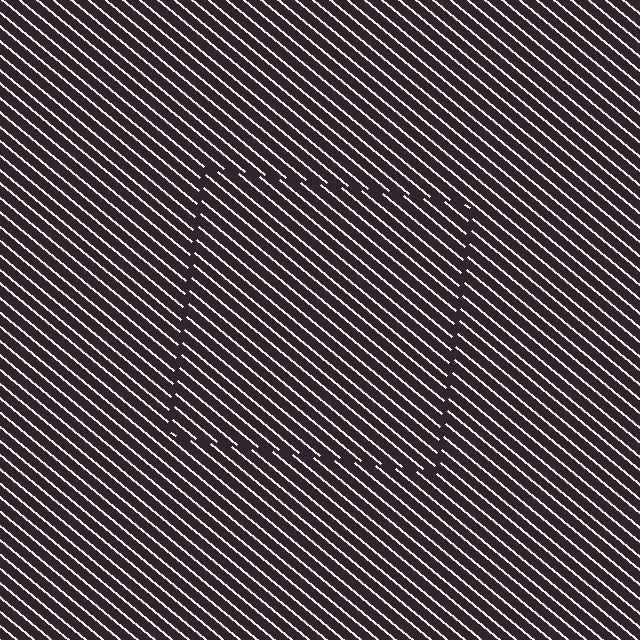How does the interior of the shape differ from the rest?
The interior of the shape contains the same grating, shifted by half a period — the contour is defined by the phase discontinuity where line-ends from the inner and outer gratings abut.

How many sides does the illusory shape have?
4 sides — the line-ends trace a square.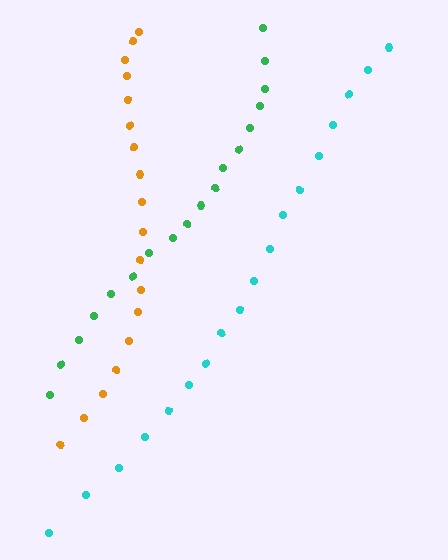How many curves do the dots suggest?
There are 3 distinct paths.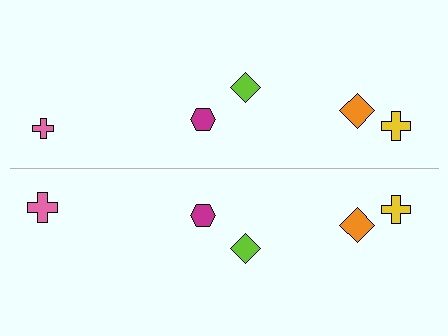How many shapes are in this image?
There are 10 shapes in this image.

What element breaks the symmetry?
The pink cross on the bottom side has a different size than its mirror counterpart.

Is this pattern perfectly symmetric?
No, the pattern is not perfectly symmetric. The pink cross on the bottom side has a different size than its mirror counterpart.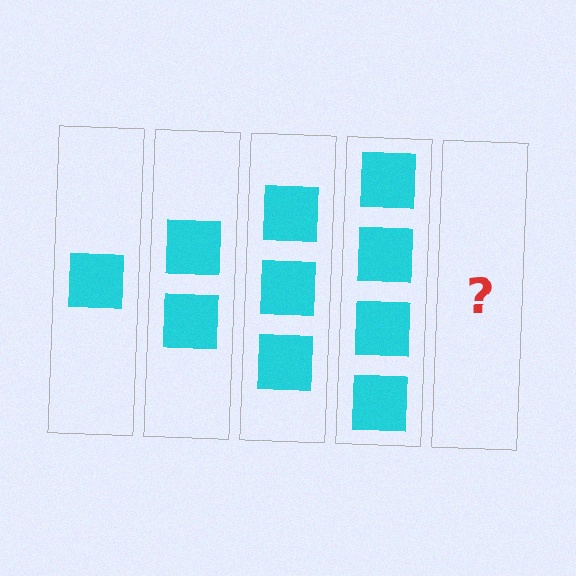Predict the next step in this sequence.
The next step is 5 squares.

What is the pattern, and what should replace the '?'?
The pattern is that each step adds one more square. The '?' should be 5 squares.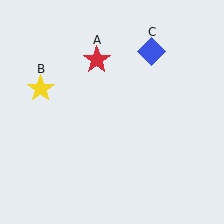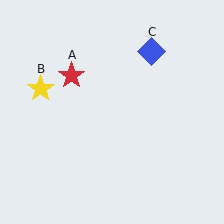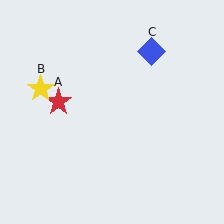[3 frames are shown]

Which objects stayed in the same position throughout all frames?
Yellow star (object B) and blue diamond (object C) remained stationary.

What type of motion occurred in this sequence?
The red star (object A) rotated counterclockwise around the center of the scene.